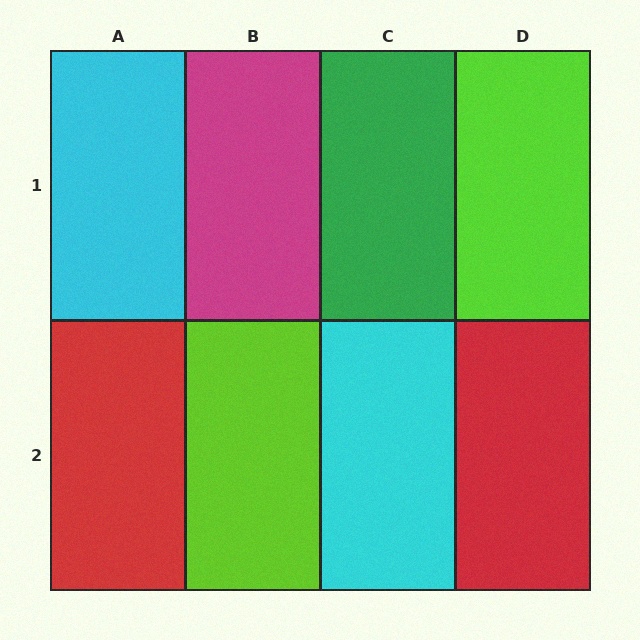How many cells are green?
1 cell is green.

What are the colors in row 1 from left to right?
Cyan, magenta, green, lime.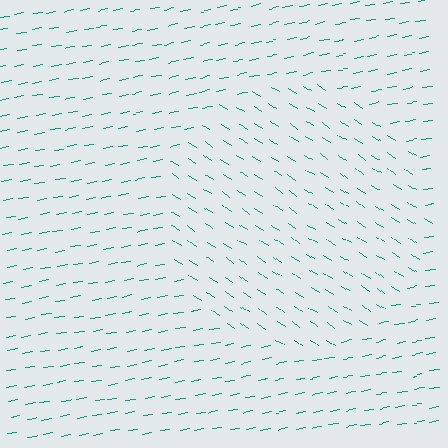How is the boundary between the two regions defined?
The boundary is defined purely by a change in line orientation (approximately 45 degrees difference). All lines are the same color and thickness.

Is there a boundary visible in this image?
Yes, there is a texture boundary formed by a change in line orientation.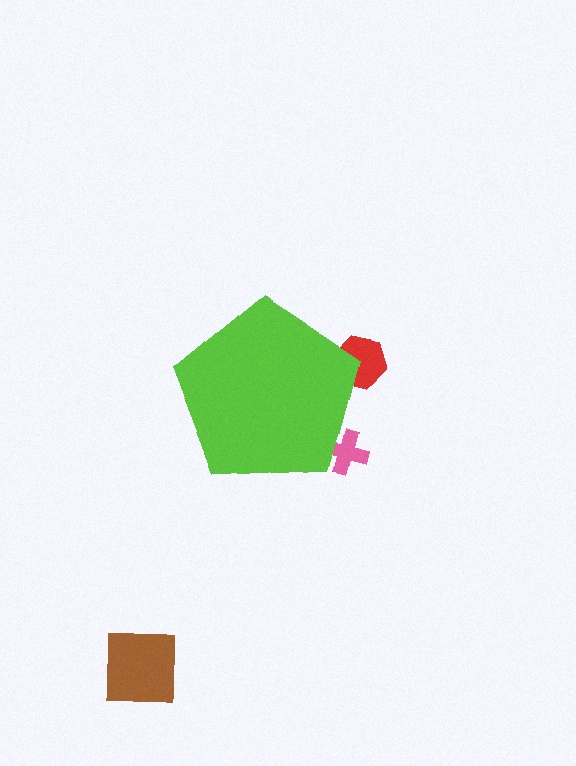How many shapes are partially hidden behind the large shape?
2 shapes are partially hidden.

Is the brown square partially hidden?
No, the brown square is fully visible.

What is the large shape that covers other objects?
A lime pentagon.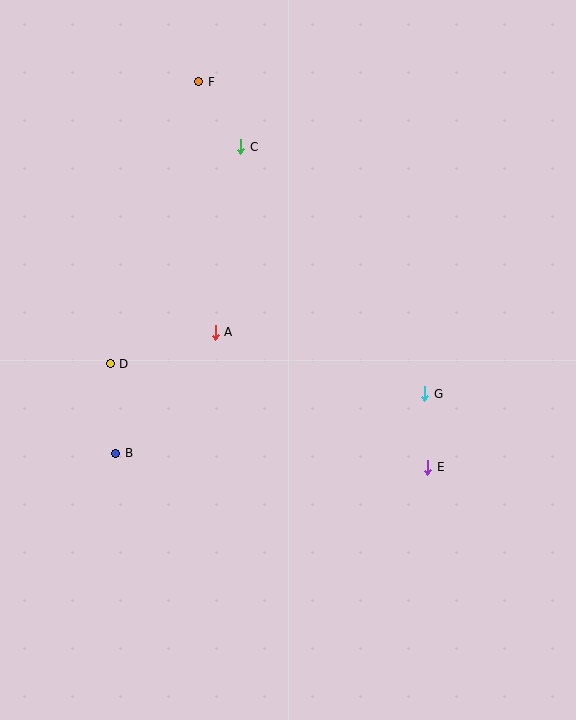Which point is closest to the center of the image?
Point A at (215, 332) is closest to the center.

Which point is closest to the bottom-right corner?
Point E is closest to the bottom-right corner.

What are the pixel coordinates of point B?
Point B is at (116, 453).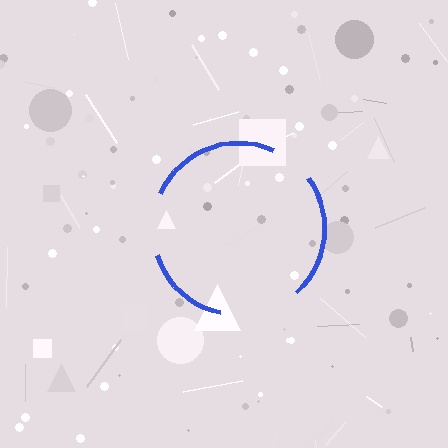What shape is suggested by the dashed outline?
The dashed outline suggests a circle.